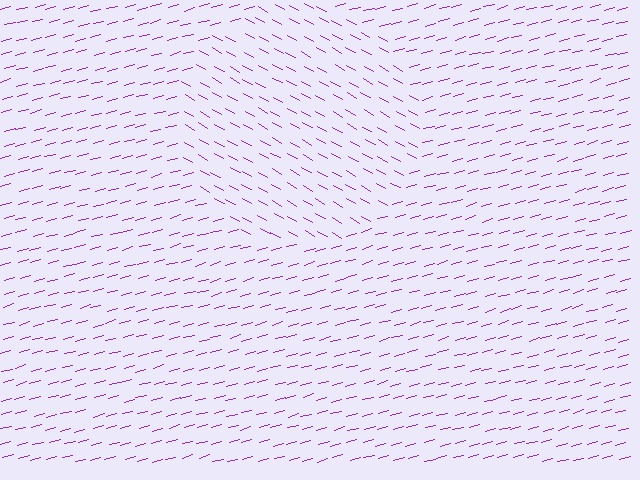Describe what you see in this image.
The image is filled with small purple line segments. A circle region in the image has lines oriented differently from the surrounding lines, creating a visible texture boundary.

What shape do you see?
I see a circle.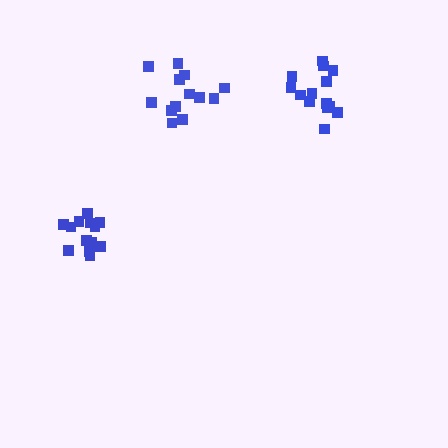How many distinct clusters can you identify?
There are 3 distinct clusters.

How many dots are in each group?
Group 1: 13 dots, Group 2: 15 dots, Group 3: 14 dots (42 total).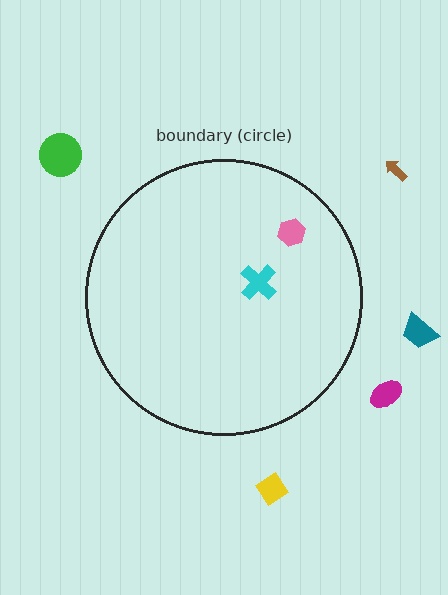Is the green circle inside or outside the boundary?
Outside.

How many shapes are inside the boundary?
2 inside, 5 outside.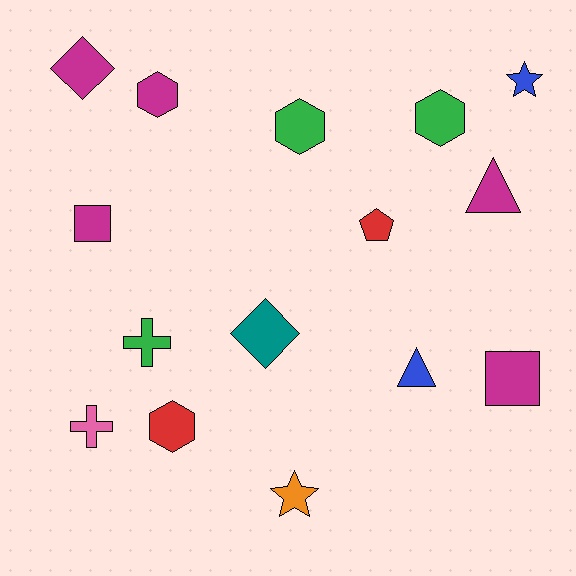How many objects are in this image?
There are 15 objects.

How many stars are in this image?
There are 2 stars.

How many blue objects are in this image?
There are 2 blue objects.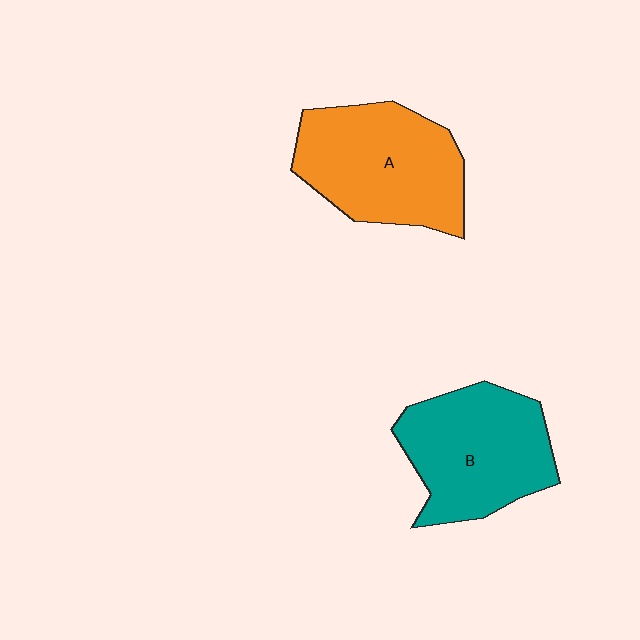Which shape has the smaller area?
Shape B (teal).